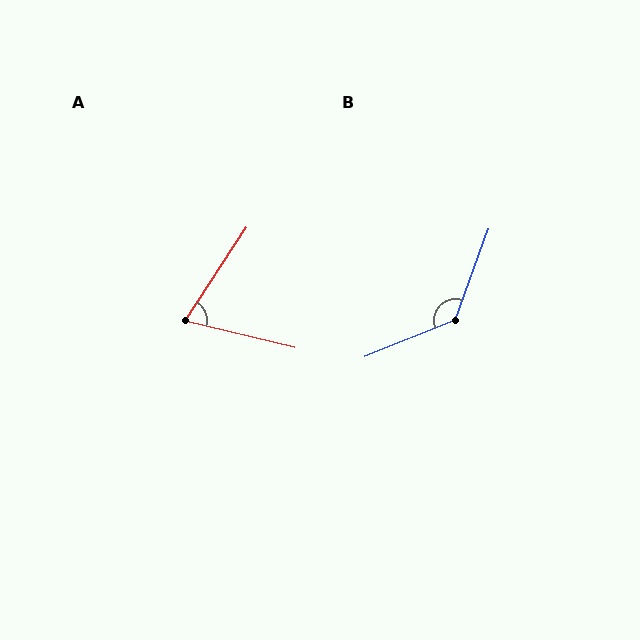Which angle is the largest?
B, at approximately 132 degrees.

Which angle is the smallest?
A, at approximately 70 degrees.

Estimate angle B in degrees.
Approximately 132 degrees.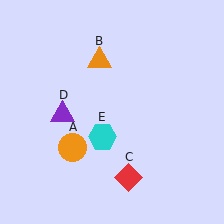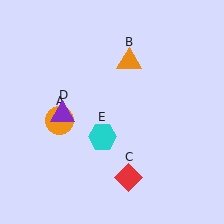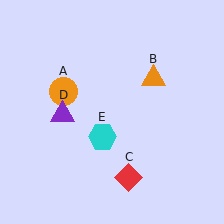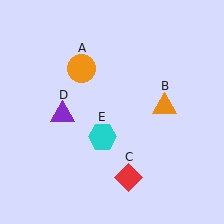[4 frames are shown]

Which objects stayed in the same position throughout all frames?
Red diamond (object C) and purple triangle (object D) and cyan hexagon (object E) remained stationary.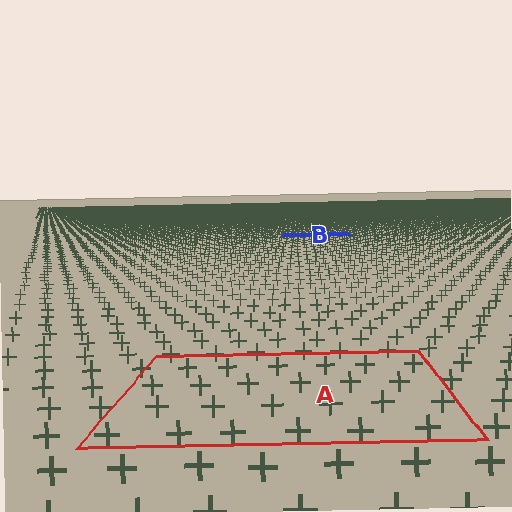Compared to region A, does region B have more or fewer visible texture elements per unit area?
Region B has more texture elements per unit area — they are packed more densely because it is farther away.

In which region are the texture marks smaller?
The texture marks are smaller in region B, because it is farther away.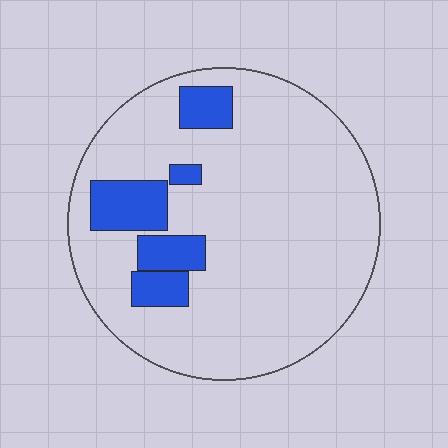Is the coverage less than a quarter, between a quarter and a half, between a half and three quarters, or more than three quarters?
Less than a quarter.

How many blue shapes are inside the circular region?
5.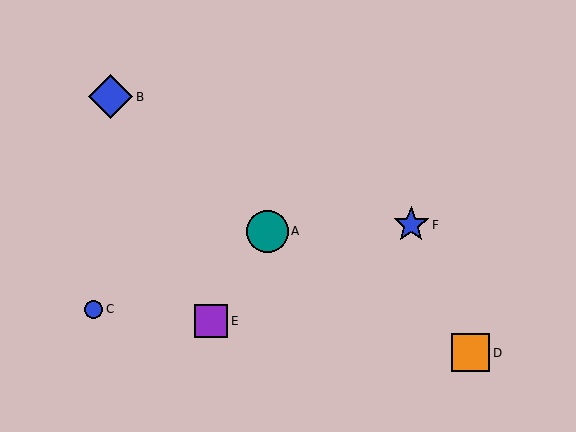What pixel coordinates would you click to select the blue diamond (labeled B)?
Click at (111, 97) to select the blue diamond B.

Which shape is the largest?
The blue diamond (labeled B) is the largest.